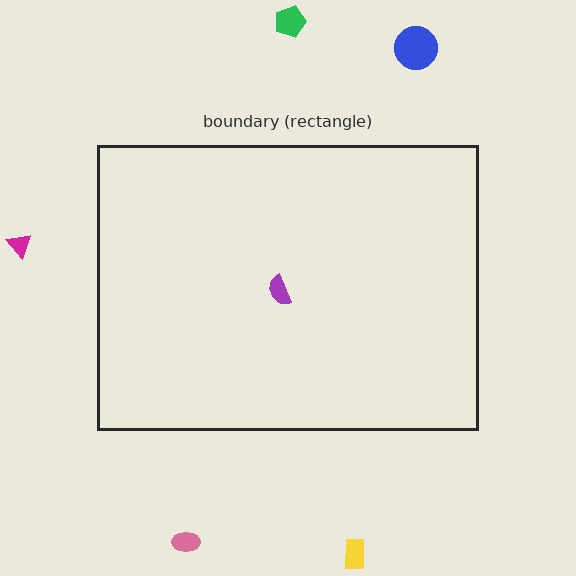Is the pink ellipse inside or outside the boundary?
Outside.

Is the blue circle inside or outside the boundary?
Outside.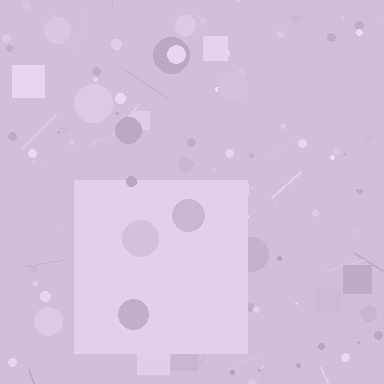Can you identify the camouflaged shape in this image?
The camouflaged shape is a square.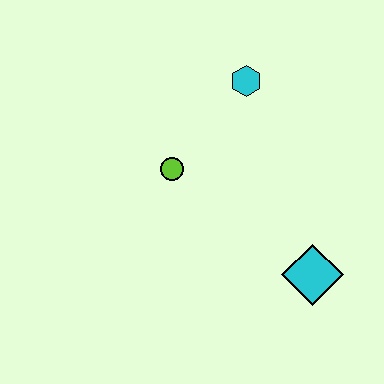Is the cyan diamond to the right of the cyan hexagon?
Yes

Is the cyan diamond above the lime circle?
No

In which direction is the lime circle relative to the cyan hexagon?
The lime circle is below the cyan hexagon.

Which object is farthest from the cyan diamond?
The cyan hexagon is farthest from the cyan diamond.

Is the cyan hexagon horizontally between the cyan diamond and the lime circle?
Yes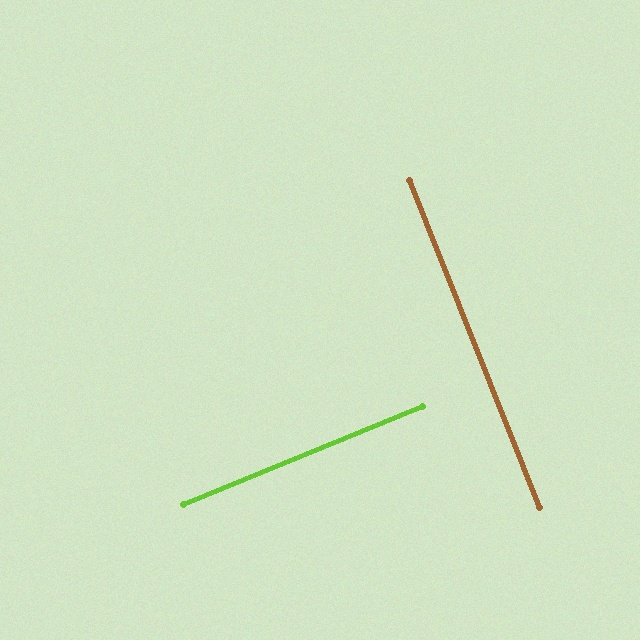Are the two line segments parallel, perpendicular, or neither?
Perpendicular — they meet at approximately 90°.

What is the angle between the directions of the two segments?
Approximately 90 degrees.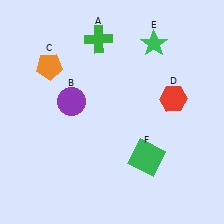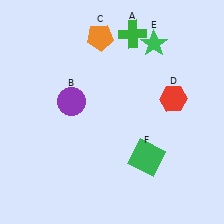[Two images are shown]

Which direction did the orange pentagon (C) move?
The orange pentagon (C) moved right.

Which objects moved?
The objects that moved are: the green cross (A), the orange pentagon (C).